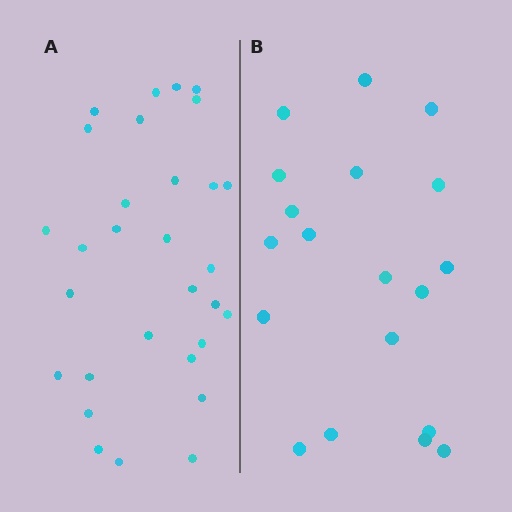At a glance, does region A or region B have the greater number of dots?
Region A (the left region) has more dots.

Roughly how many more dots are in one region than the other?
Region A has roughly 12 or so more dots than region B.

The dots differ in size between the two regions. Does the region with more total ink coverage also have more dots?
No. Region B has more total ink coverage because its dots are larger, but region A actually contains more individual dots. Total area can be misleading — the number of items is what matters here.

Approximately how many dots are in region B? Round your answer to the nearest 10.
About 20 dots. (The exact count is 19, which rounds to 20.)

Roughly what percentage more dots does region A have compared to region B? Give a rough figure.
About 60% more.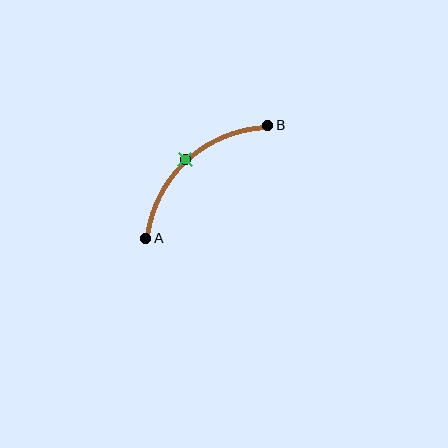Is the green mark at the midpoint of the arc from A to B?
Yes. The green mark lies on the arc at equal arc-length from both A and B — it is the arc midpoint.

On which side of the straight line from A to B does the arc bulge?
The arc bulges above and to the left of the straight line connecting A and B.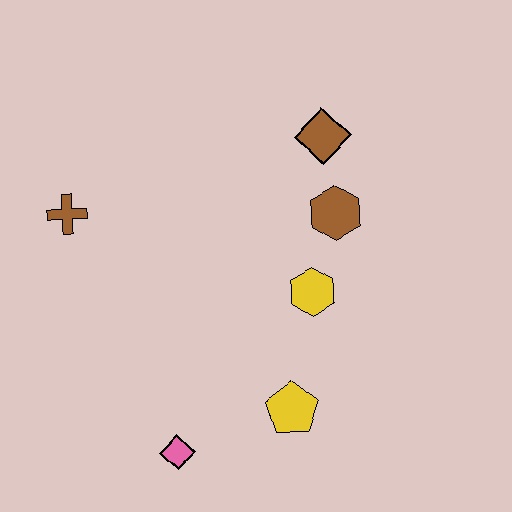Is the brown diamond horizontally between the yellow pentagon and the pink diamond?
No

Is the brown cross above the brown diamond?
No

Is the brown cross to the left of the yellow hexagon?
Yes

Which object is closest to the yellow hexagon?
The brown hexagon is closest to the yellow hexagon.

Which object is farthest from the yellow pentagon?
The brown cross is farthest from the yellow pentagon.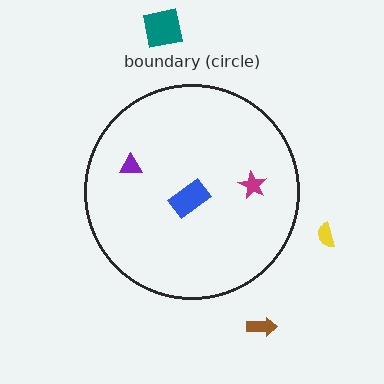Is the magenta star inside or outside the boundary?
Inside.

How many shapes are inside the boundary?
3 inside, 3 outside.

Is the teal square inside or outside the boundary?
Outside.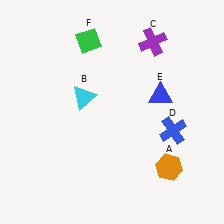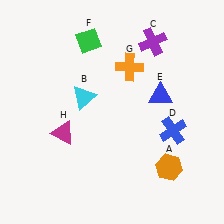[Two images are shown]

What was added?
An orange cross (G), a magenta triangle (H) were added in Image 2.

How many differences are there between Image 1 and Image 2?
There are 2 differences between the two images.